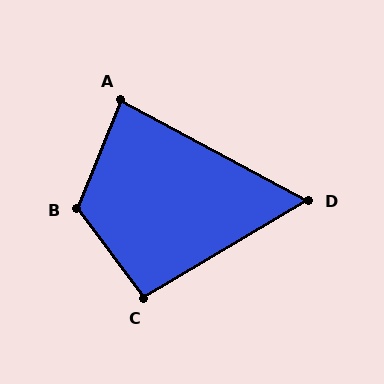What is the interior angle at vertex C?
Approximately 96 degrees (obtuse).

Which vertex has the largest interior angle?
B, at approximately 121 degrees.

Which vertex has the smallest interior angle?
D, at approximately 59 degrees.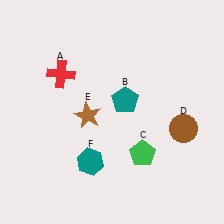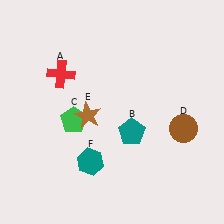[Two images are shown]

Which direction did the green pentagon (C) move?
The green pentagon (C) moved left.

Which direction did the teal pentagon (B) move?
The teal pentagon (B) moved down.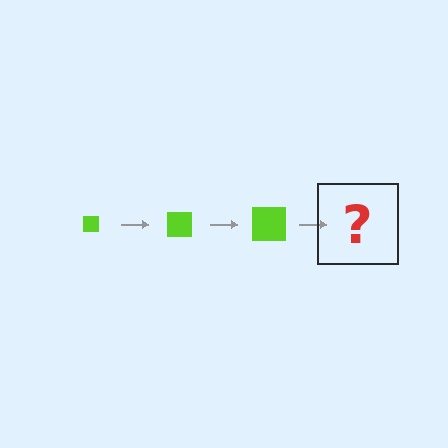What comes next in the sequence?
The next element should be a lime square, larger than the previous one.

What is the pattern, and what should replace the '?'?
The pattern is that the square gets progressively larger each step. The '?' should be a lime square, larger than the previous one.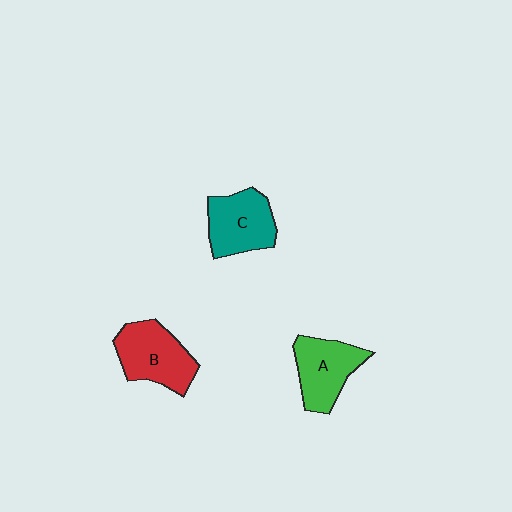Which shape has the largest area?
Shape B (red).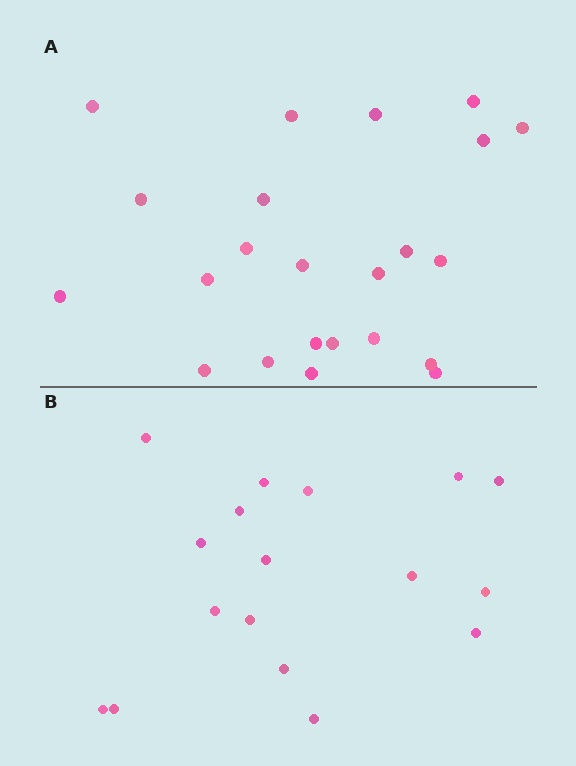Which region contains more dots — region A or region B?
Region A (the top region) has more dots.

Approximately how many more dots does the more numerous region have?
Region A has about 6 more dots than region B.